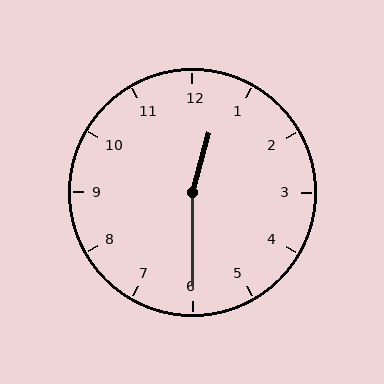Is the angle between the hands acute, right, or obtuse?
It is obtuse.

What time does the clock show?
12:30.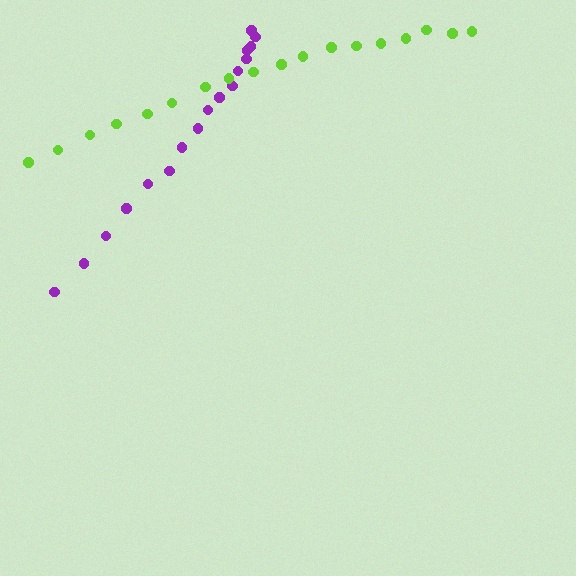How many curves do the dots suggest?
There are 2 distinct paths.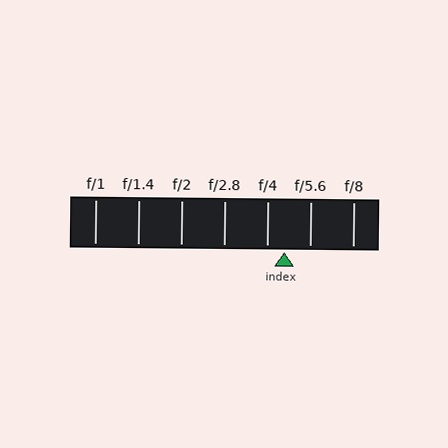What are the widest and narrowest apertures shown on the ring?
The widest aperture shown is f/1 and the narrowest is f/8.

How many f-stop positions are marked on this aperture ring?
There are 7 f-stop positions marked.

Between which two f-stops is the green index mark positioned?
The index mark is between f/4 and f/5.6.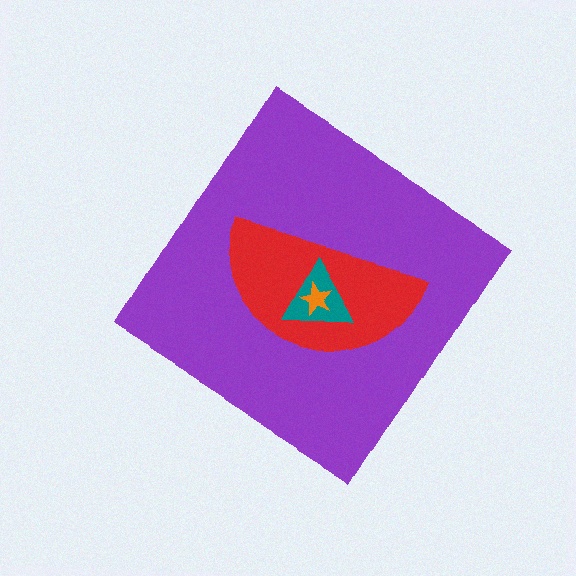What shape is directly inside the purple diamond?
The red semicircle.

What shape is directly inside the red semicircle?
The teal triangle.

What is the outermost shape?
The purple diamond.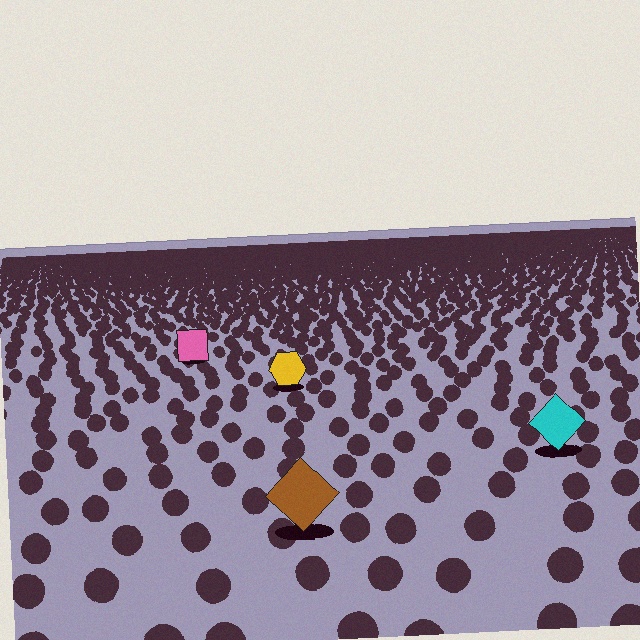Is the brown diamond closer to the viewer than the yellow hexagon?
Yes. The brown diamond is closer — you can tell from the texture gradient: the ground texture is coarser near it.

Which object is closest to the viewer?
The brown diamond is closest. The texture marks near it are larger and more spread out.